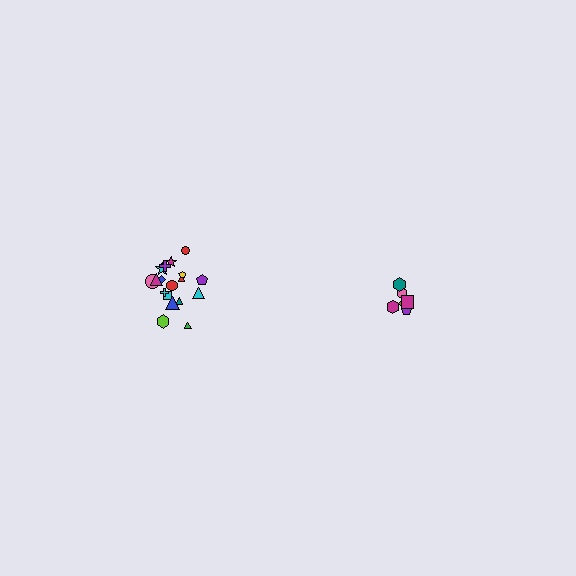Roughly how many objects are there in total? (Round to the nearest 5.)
Roughly 25 objects in total.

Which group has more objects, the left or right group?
The left group.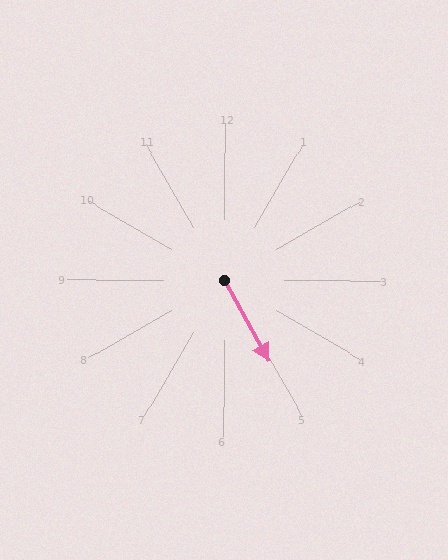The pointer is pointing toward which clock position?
Roughly 5 o'clock.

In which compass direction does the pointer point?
Southeast.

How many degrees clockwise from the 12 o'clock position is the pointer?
Approximately 151 degrees.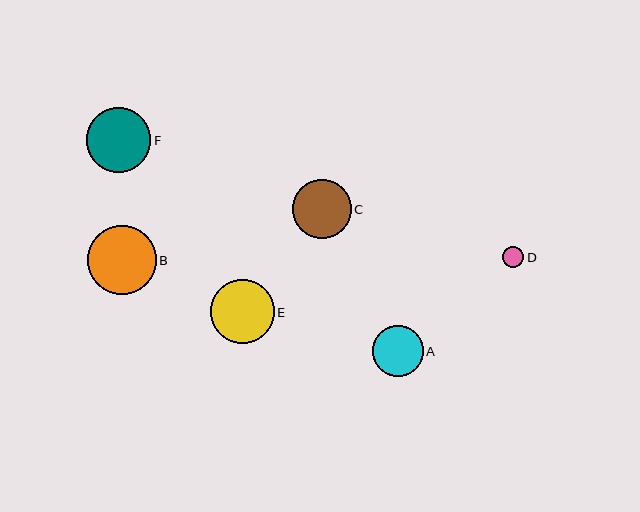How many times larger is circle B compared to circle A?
Circle B is approximately 1.4 times the size of circle A.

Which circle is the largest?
Circle B is the largest with a size of approximately 69 pixels.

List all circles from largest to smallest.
From largest to smallest: B, F, E, C, A, D.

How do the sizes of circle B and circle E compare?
Circle B and circle E are approximately the same size.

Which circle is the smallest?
Circle D is the smallest with a size of approximately 21 pixels.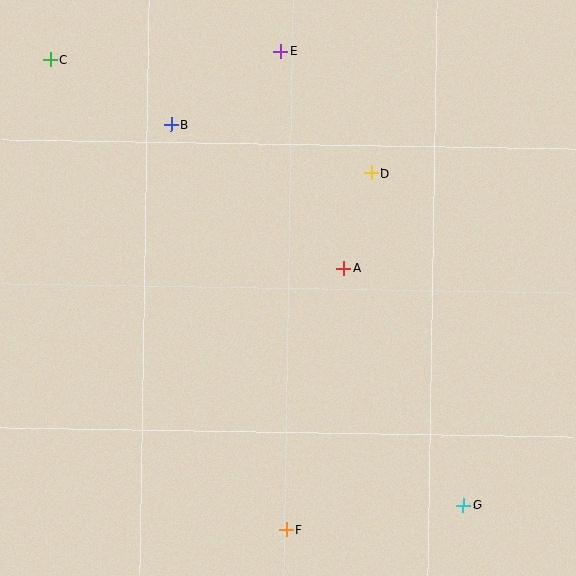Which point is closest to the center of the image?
Point A at (344, 268) is closest to the center.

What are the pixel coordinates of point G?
Point G is at (463, 505).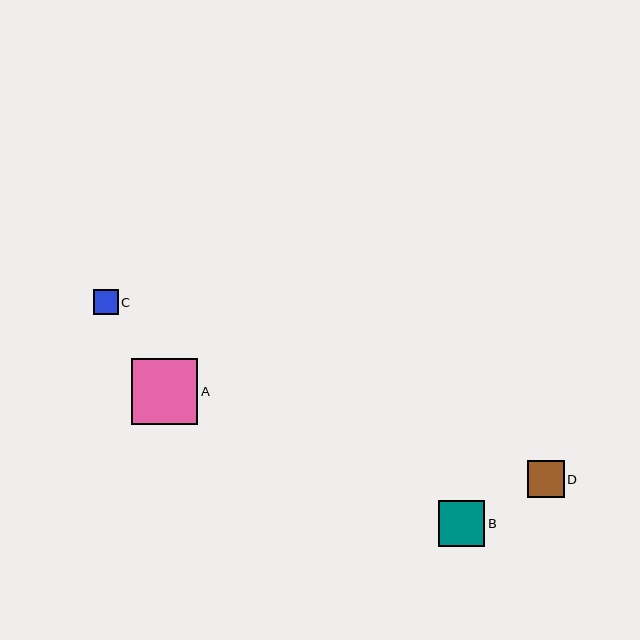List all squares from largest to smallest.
From largest to smallest: A, B, D, C.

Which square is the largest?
Square A is the largest with a size of approximately 66 pixels.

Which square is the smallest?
Square C is the smallest with a size of approximately 25 pixels.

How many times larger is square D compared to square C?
Square D is approximately 1.5 times the size of square C.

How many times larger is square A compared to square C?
Square A is approximately 2.6 times the size of square C.